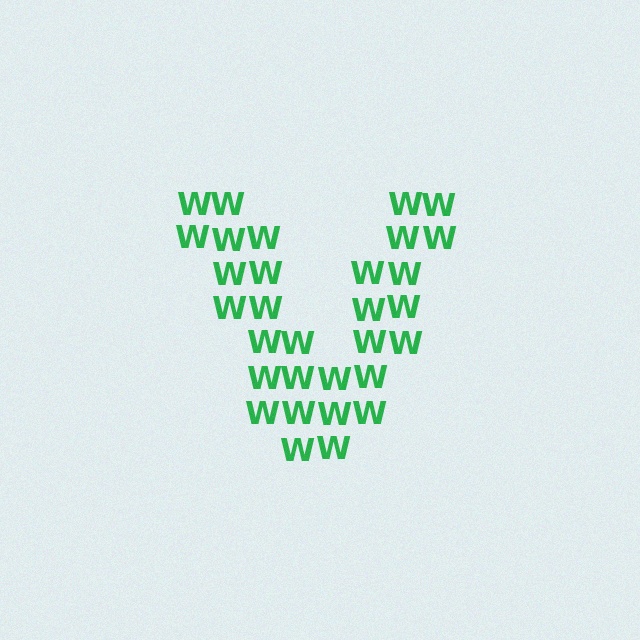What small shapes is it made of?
It is made of small letter W's.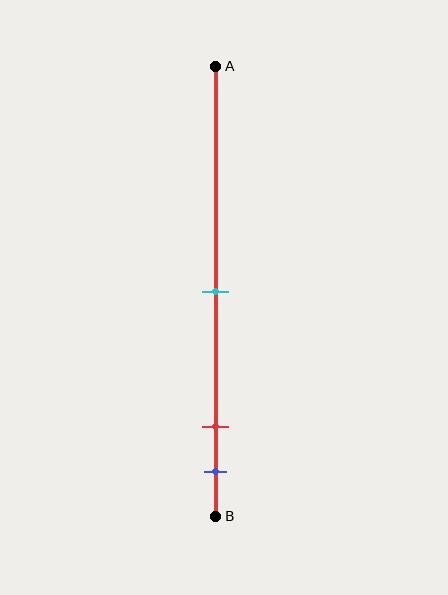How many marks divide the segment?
There are 3 marks dividing the segment.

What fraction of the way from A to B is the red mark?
The red mark is approximately 80% (0.8) of the way from A to B.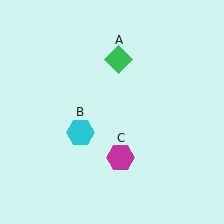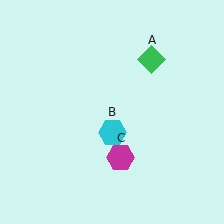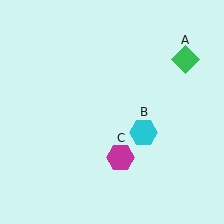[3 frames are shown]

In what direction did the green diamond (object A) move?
The green diamond (object A) moved right.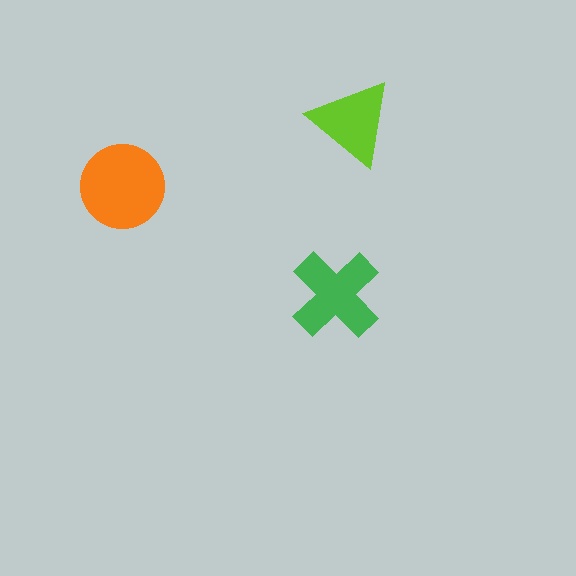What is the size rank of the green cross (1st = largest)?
2nd.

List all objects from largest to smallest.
The orange circle, the green cross, the lime triangle.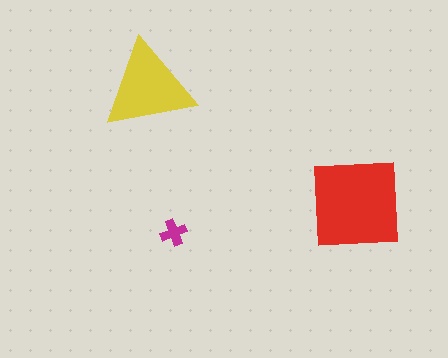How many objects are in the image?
There are 3 objects in the image.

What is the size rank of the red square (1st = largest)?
1st.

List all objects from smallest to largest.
The magenta cross, the yellow triangle, the red square.